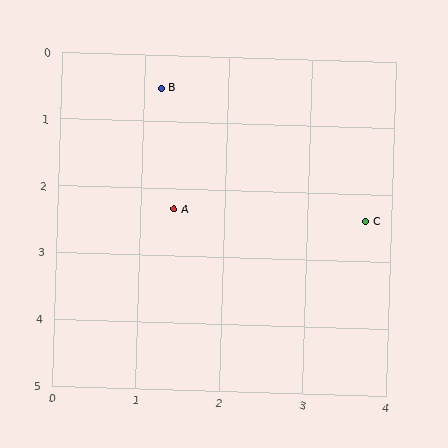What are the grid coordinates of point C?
Point C is at approximately (3.7, 2.4).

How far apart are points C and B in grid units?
Points C and B are about 3.1 grid units apart.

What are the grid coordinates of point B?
Point B is at approximately (1.2, 0.5).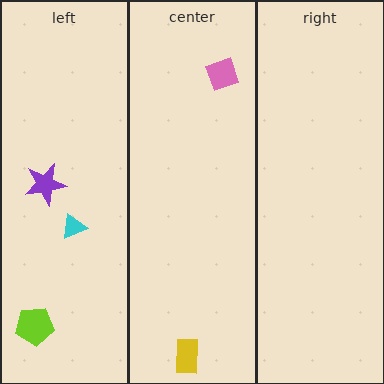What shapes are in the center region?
The pink diamond, the yellow rectangle.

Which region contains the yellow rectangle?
The center region.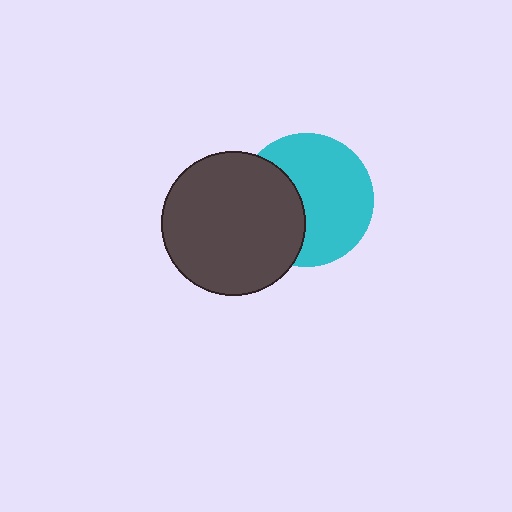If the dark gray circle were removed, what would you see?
You would see the complete cyan circle.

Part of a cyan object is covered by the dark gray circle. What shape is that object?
It is a circle.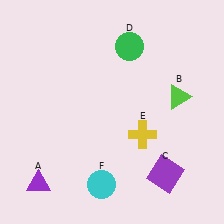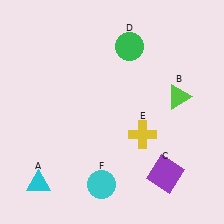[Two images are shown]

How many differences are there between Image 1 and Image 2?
There is 1 difference between the two images.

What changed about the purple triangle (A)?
In Image 1, A is purple. In Image 2, it changed to cyan.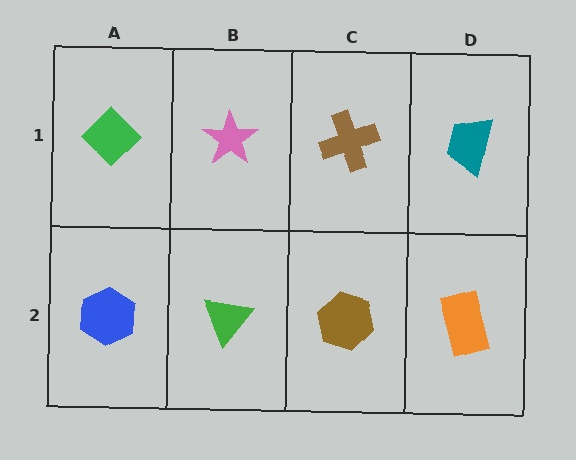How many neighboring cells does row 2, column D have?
2.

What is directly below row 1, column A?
A blue hexagon.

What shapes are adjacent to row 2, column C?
A brown cross (row 1, column C), a green triangle (row 2, column B), an orange rectangle (row 2, column D).